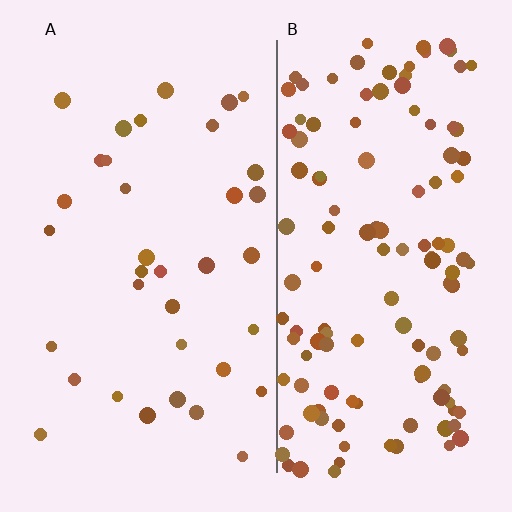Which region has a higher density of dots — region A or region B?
B (the right).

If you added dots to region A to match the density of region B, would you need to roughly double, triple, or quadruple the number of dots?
Approximately quadruple.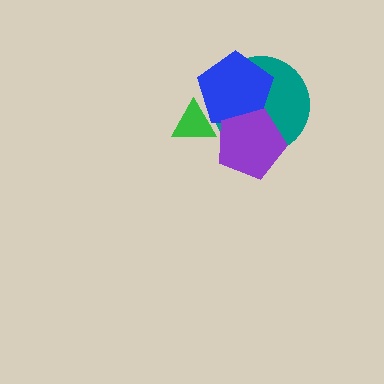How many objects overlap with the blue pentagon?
3 objects overlap with the blue pentagon.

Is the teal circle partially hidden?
Yes, it is partially covered by another shape.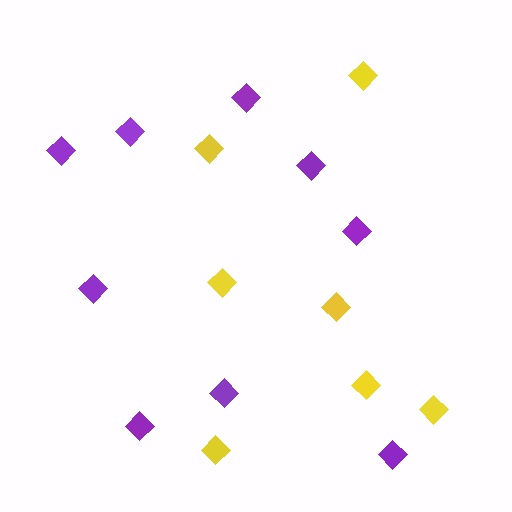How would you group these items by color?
There are 2 groups: one group of yellow diamonds (7) and one group of purple diamonds (9).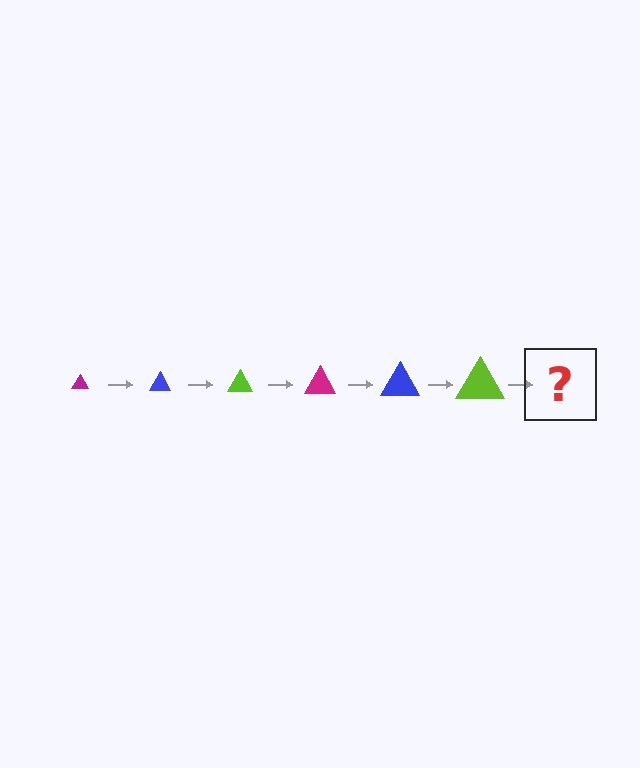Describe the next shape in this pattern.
It should be a magenta triangle, larger than the previous one.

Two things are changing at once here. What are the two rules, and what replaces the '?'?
The two rules are that the triangle grows larger each step and the color cycles through magenta, blue, and lime. The '?' should be a magenta triangle, larger than the previous one.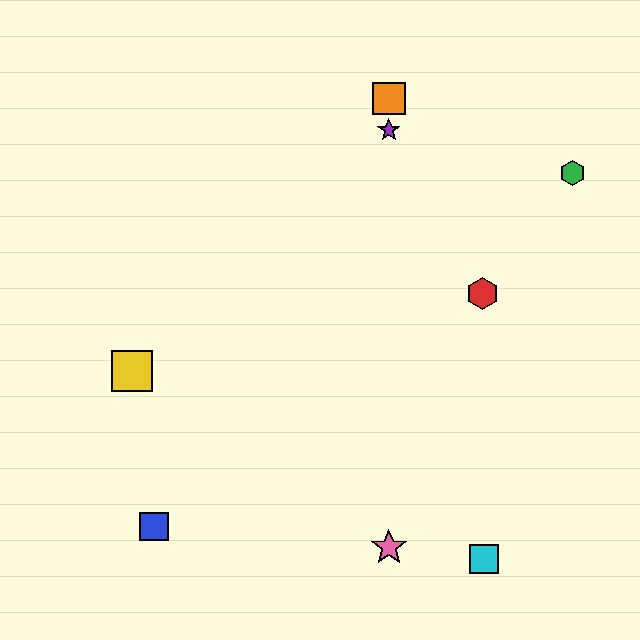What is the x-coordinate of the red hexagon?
The red hexagon is at x≈483.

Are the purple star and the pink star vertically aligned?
Yes, both are at x≈389.